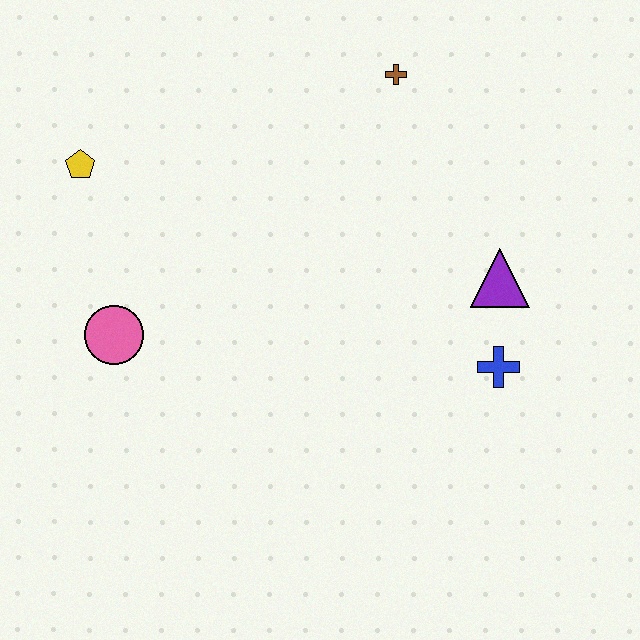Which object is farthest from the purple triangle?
The yellow pentagon is farthest from the purple triangle.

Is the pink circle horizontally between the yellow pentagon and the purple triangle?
Yes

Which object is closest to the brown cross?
The purple triangle is closest to the brown cross.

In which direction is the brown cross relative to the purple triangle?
The brown cross is above the purple triangle.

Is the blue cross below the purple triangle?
Yes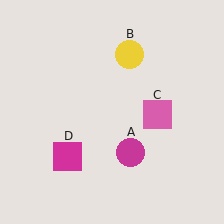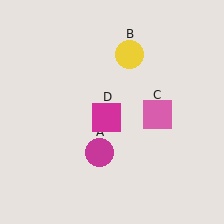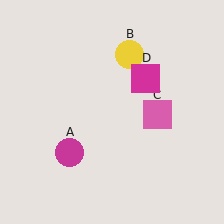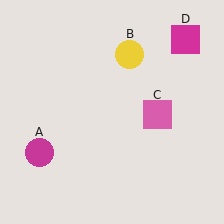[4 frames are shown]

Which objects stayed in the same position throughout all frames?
Yellow circle (object B) and pink square (object C) remained stationary.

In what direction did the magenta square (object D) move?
The magenta square (object D) moved up and to the right.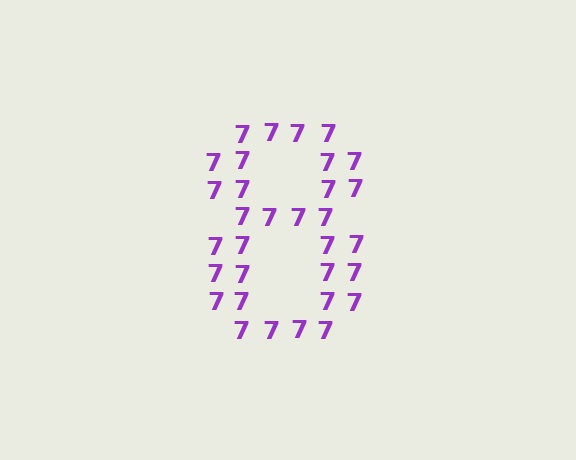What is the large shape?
The large shape is the digit 8.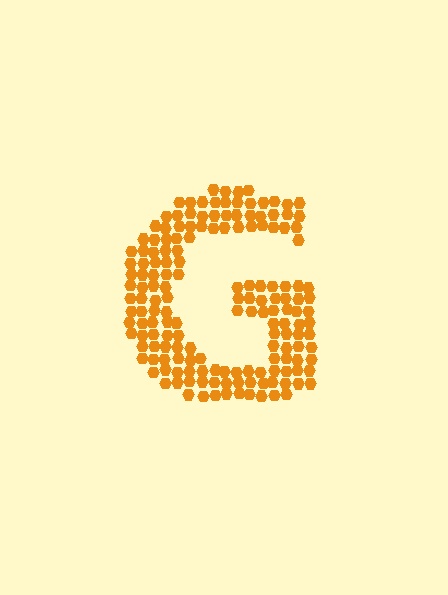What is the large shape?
The large shape is the letter G.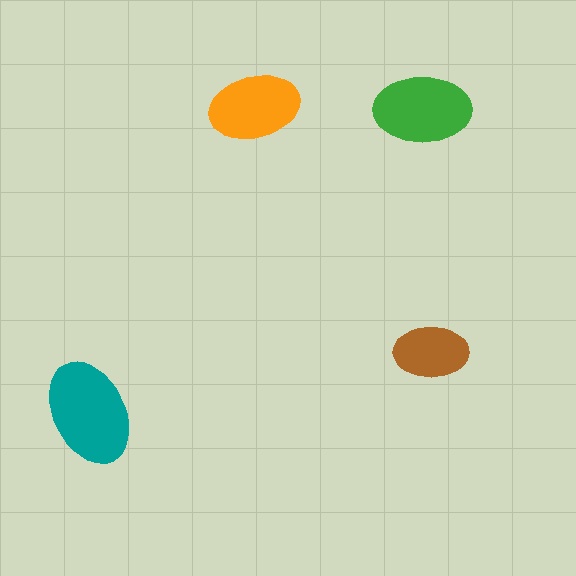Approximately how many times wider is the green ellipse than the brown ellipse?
About 1.5 times wider.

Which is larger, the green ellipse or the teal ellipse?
The teal one.